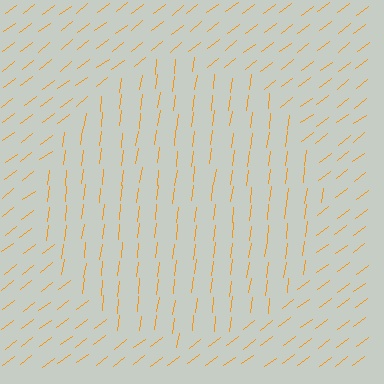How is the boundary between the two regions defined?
The boundary is defined purely by a change in line orientation (approximately 45 degrees difference). All lines are the same color and thickness.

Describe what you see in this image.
The image is filled with small orange line segments. A circle region in the image has lines oriented differently from the surrounding lines, creating a visible texture boundary.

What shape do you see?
I see a circle.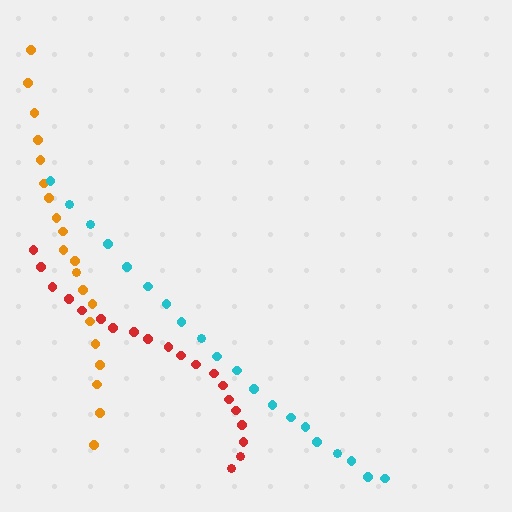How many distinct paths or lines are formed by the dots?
There are 3 distinct paths.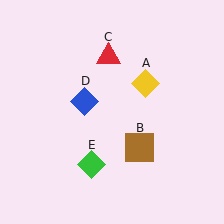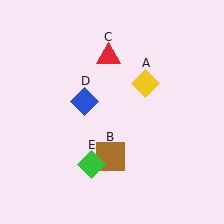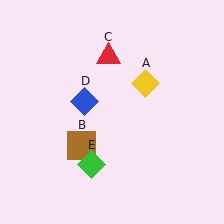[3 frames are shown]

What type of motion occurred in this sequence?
The brown square (object B) rotated clockwise around the center of the scene.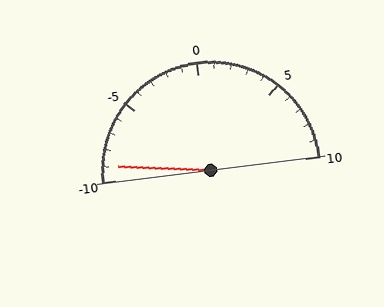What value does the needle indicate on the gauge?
The needle indicates approximately -9.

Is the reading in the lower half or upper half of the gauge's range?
The reading is in the lower half of the range (-10 to 10).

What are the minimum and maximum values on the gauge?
The gauge ranges from -10 to 10.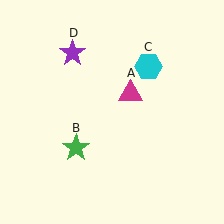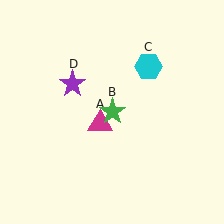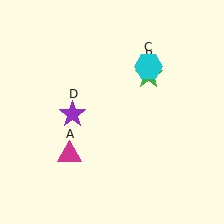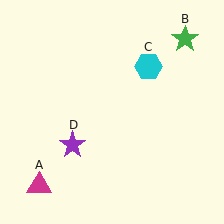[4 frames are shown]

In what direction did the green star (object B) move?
The green star (object B) moved up and to the right.